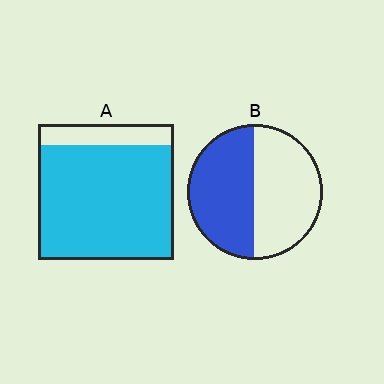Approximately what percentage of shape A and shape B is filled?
A is approximately 85% and B is approximately 50%.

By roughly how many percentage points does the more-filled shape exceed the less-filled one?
By roughly 35 percentage points (A over B).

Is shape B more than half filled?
Roughly half.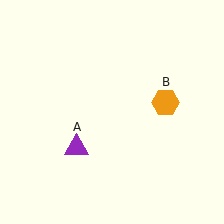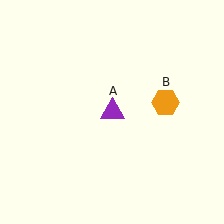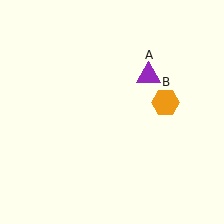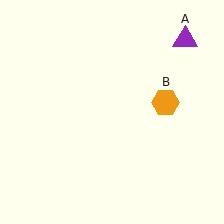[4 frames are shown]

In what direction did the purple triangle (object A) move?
The purple triangle (object A) moved up and to the right.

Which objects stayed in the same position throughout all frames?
Orange hexagon (object B) remained stationary.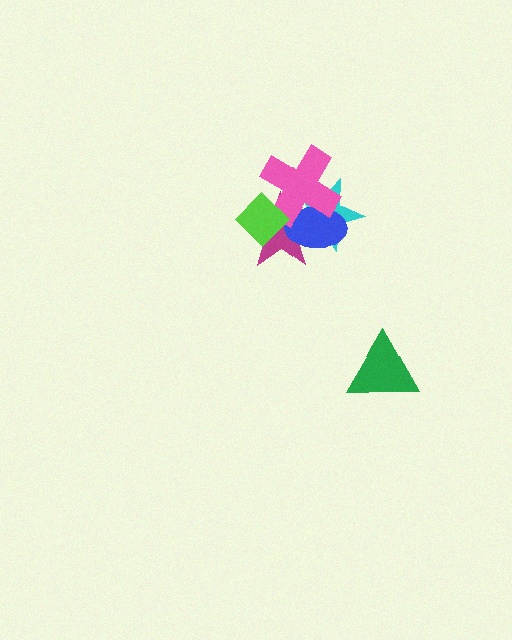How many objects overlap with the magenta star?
4 objects overlap with the magenta star.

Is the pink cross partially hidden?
Yes, it is partially covered by another shape.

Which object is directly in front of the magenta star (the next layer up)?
The blue ellipse is directly in front of the magenta star.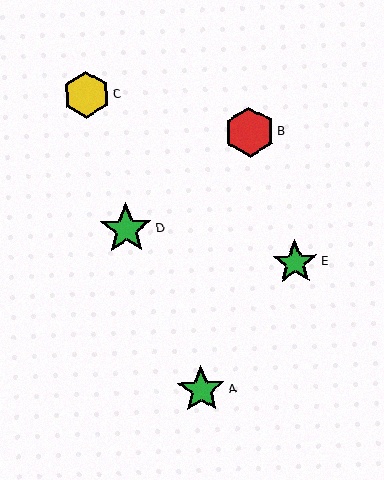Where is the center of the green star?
The center of the green star is at (201, 390).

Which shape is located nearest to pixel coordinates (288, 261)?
The green star (labeled E) at (295, 263) is nearest to that location.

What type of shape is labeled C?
Shape C is a yellow hexagon.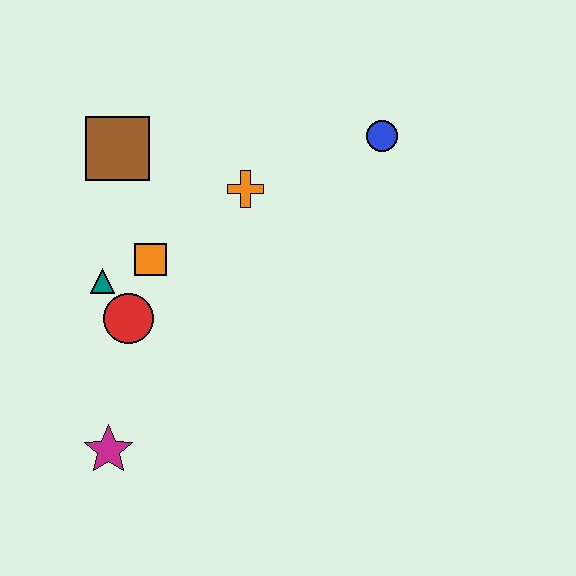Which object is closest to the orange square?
The teal triangle is closest to the orange square.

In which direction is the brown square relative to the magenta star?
The brown square is above the magenta star.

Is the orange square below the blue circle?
Yes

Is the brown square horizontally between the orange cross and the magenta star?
Yes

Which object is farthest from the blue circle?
The magenta star is farthest from the blue circle.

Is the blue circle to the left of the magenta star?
No